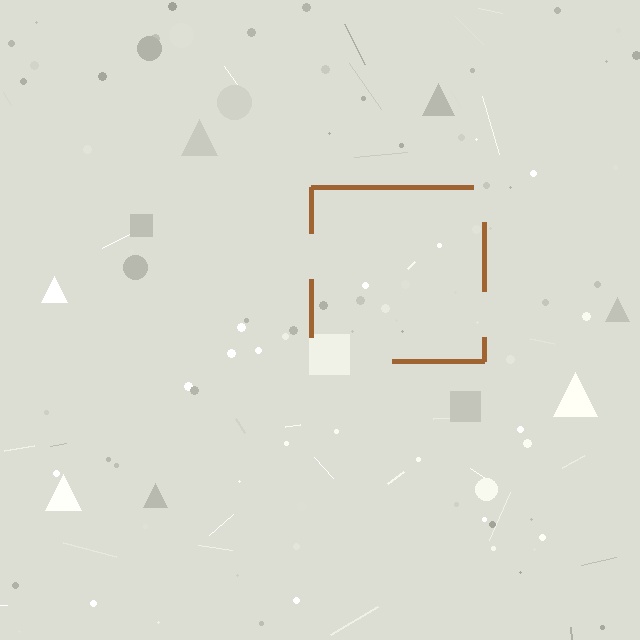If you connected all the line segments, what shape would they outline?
They would outline a square.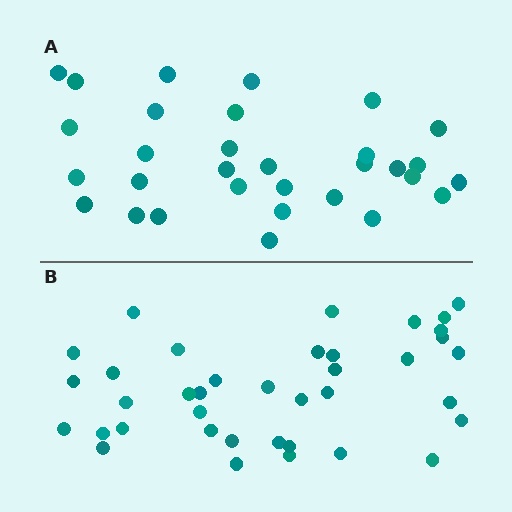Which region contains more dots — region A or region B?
Region B (the bottom region) has more dots.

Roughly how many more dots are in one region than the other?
Region B has roughly 8 or so more dots than region A.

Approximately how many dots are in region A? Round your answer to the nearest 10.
About 30 dots. (The exact count is 31, which rounds to 30.)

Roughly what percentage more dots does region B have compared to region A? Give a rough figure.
About 25% more.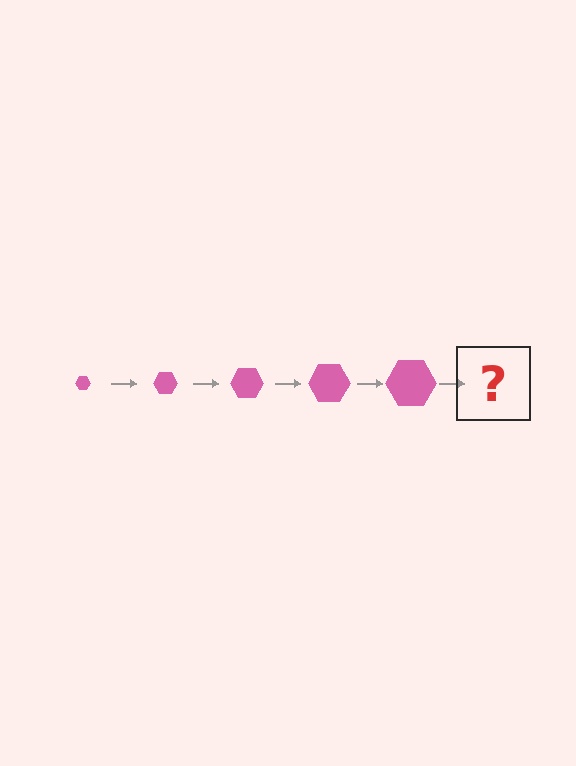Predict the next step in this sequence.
The next step is a pink hexagon, larger than the previous one.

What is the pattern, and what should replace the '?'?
The pattern is that the hexagon gets progressively larger each step. The '?' should be a pink hexagon, larger than the previous one.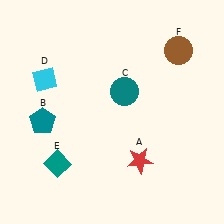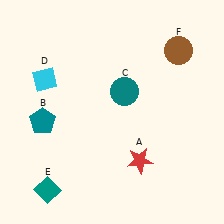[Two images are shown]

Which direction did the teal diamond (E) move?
The teal diamond (E) moved down.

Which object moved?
The teal diamond (E) moved down.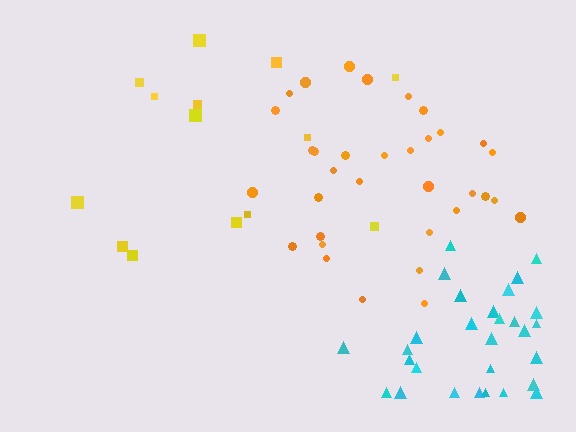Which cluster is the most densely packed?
Orange.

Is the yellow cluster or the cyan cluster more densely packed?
Cyan.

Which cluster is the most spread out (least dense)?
Yellow.